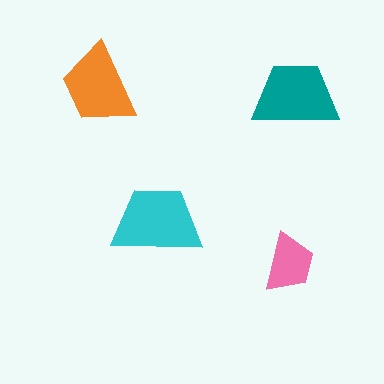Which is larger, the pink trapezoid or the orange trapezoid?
The orange one.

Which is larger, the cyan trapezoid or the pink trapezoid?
The cyan one.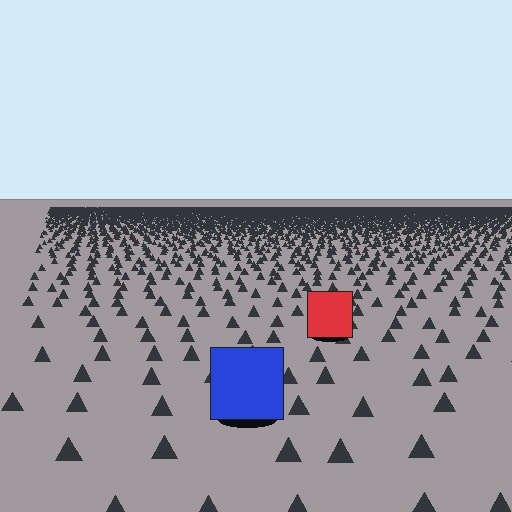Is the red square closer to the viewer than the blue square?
No. The blue square is closer — you can tell from the texture gradient: the ground texture is coarser near it.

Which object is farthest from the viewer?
The red square is farthest from the viewer. It appears smaller and the ground texture around it is denser.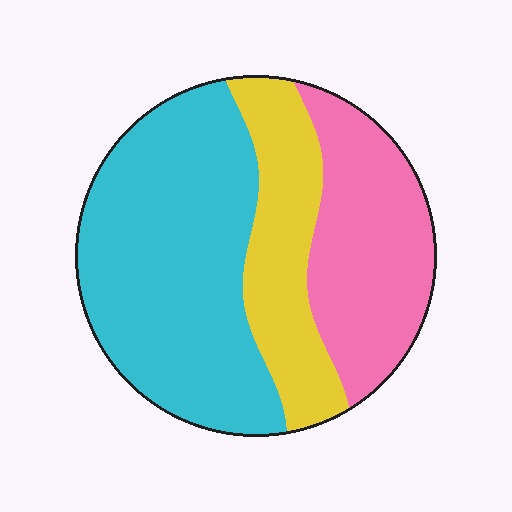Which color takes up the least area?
Yellow, at roughly 20%.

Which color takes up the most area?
Cyan, at roughly 50%.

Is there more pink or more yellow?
Pink.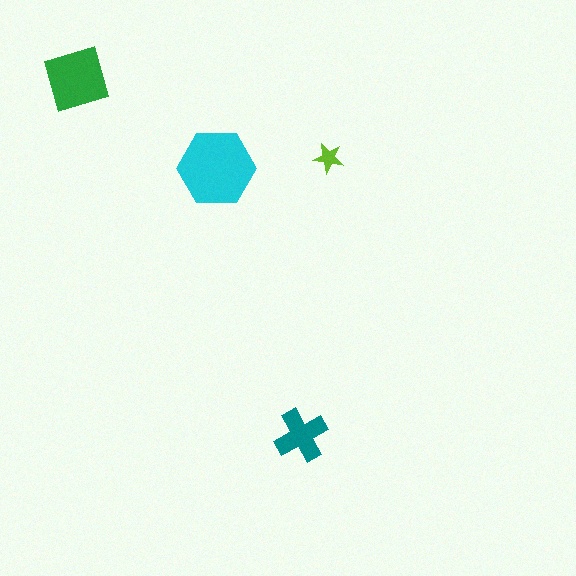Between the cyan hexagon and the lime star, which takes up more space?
The cyan hexagon.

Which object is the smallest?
The lime star.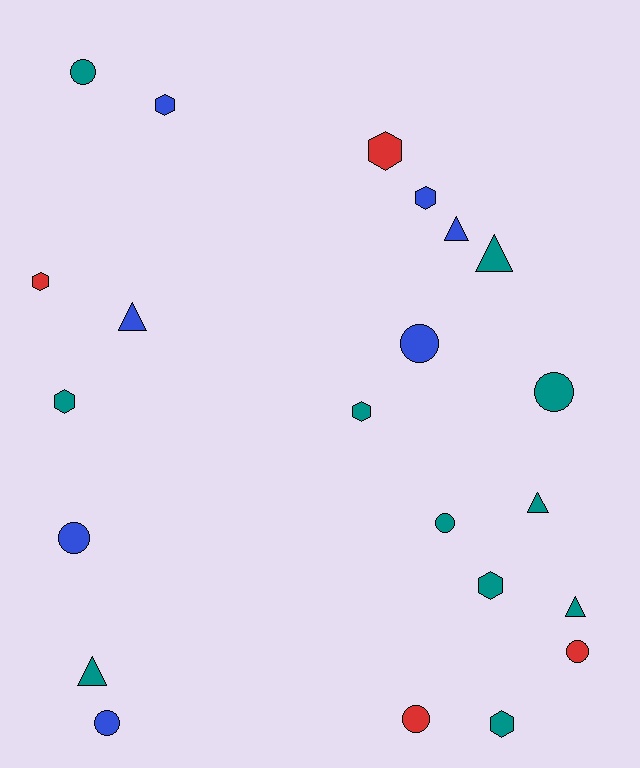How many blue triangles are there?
There are 2 blue triangles.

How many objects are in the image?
There are 22 objects.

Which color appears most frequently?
Teal, with 11 objects.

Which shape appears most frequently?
Hexagon, with 8 objects.